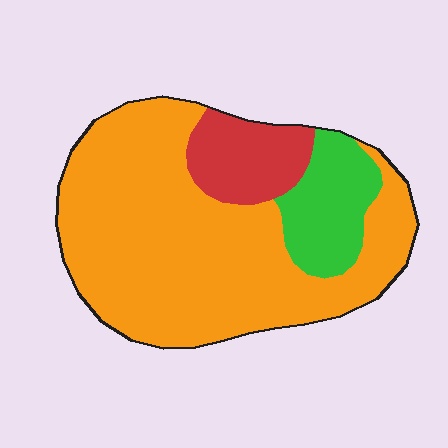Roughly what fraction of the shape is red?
Red takes up about one eighth (1/8) of the shape.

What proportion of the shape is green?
Green covers roughly 15% of the shape.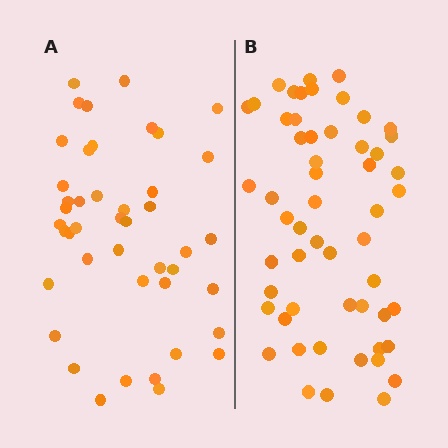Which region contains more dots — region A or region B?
Region B (the right region) has more dots.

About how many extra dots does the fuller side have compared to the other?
Region B has roughly 12 or so more dots than region A.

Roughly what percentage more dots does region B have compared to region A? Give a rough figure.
About 25% more.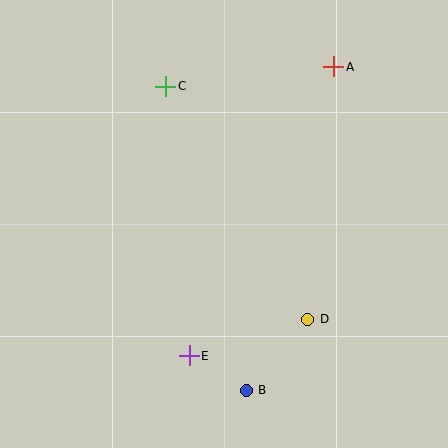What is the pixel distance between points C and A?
The distance between C and A is 169 pixels.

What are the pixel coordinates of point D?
Point D is at (308, 319).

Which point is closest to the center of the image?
Point D at (308, 319) is closest to the center.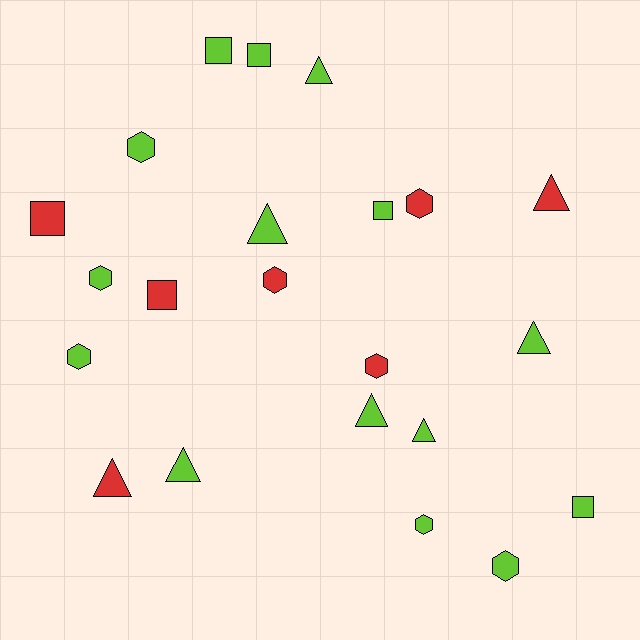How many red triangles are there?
There are 2 red triangles.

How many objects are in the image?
There are 22 objects.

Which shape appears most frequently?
Triangle, with 8 objects.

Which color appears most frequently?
Lime, with 15 objects.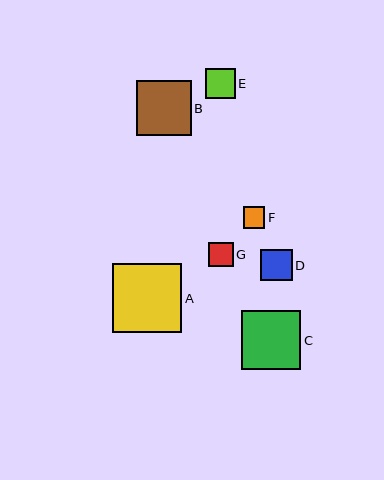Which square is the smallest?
Square F is the smallest with a size of approximately 21 pixels.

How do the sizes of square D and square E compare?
Square D and square E are approximately the same size.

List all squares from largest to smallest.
From largest to smallest: A, C, B, D, E, G, F.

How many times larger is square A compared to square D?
Square A is approximately 2.2 times the size of square D.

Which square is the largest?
Square A is the largest with a size of approximately 69 pixels.